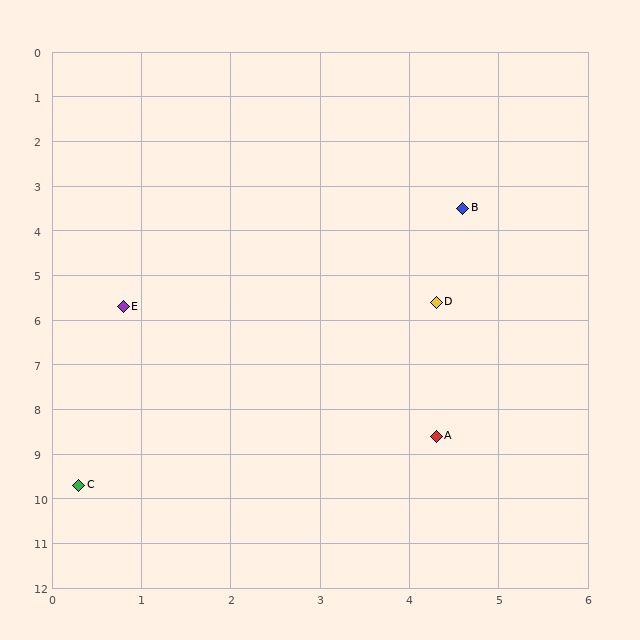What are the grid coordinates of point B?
Point B is at approximately (4.6, 3.5).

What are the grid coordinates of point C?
Point C is at approximately (0.3, 9.7).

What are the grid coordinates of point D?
Point D is at approximately (4.3, 5.6).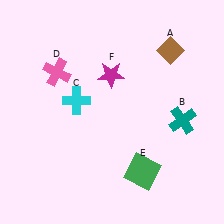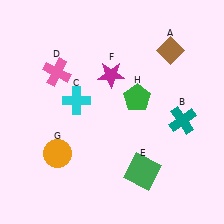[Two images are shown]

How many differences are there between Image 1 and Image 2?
There are 2 differences between the two images.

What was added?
An orange circle (G), a green pentagon (H) were added in Image 2.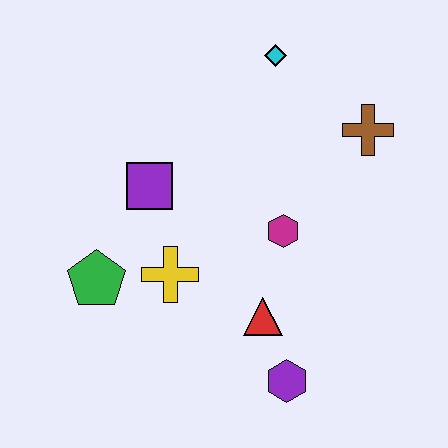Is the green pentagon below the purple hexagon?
No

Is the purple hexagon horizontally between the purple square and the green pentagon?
No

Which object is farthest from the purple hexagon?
The cyan diamond is farthest from the purple hexagon.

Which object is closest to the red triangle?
The purple hexagon is closest to the red triangle.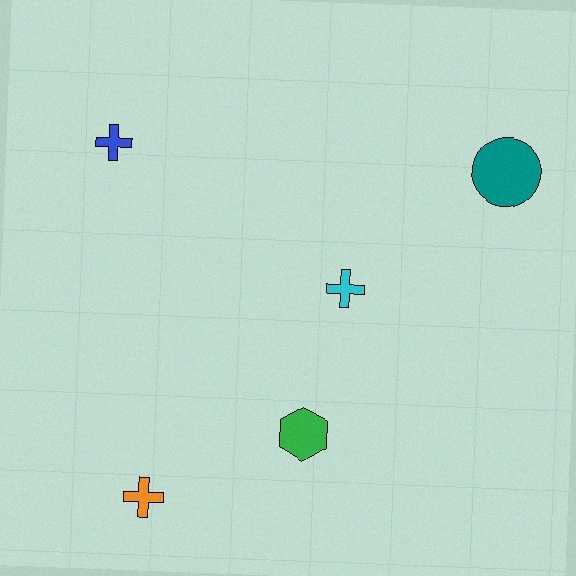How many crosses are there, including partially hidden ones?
There are 3 crosses.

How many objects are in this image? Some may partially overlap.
There are 5 objects.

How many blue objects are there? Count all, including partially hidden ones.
There is 1 blue object.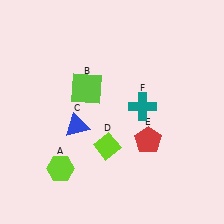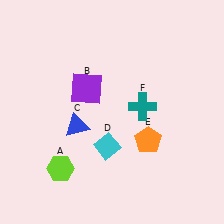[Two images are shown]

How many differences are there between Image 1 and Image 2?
There are 3 differences between the two images.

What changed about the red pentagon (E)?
In Image 1, E is red. In Image 2, it changed to orange.